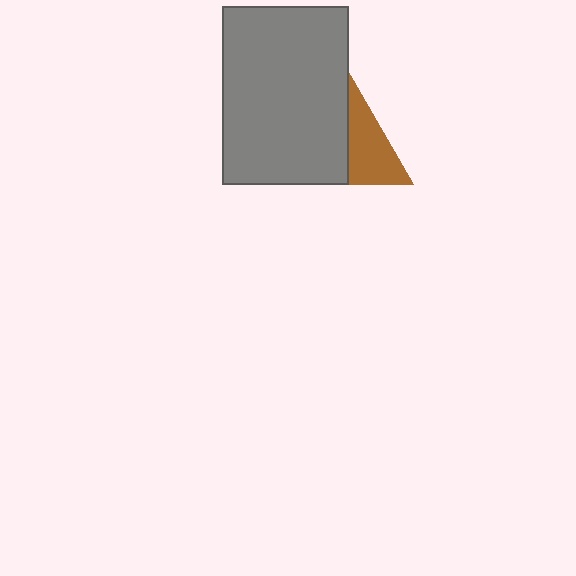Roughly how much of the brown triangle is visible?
About half of it is visible (roughly 46%).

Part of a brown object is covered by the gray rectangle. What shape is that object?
It is a triangle.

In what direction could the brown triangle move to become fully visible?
The brown triangle could move right. That would shift it out from behind the gray rectangle entirely.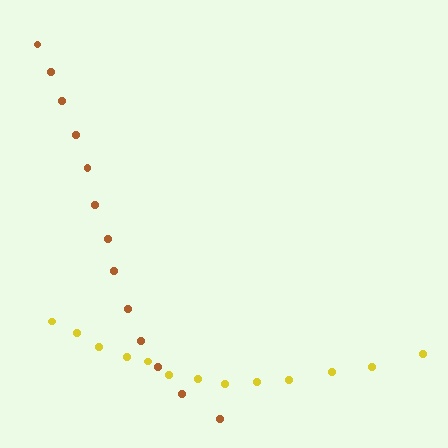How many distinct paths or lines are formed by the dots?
There are 2 distinct paths.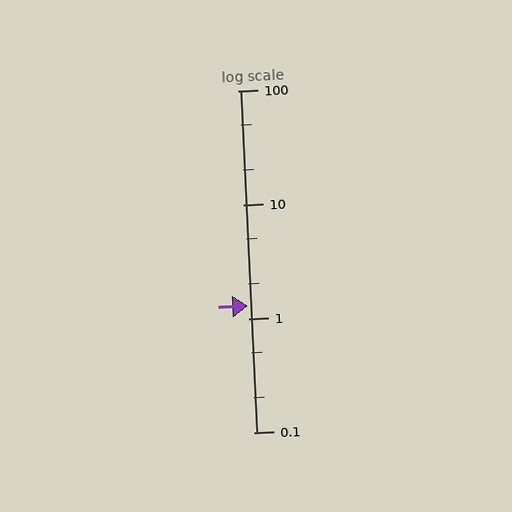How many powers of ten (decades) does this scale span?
The scale spans 3 decades, from 0.1 to 100.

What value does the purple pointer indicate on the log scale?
The pointer indicates approximately 1.3.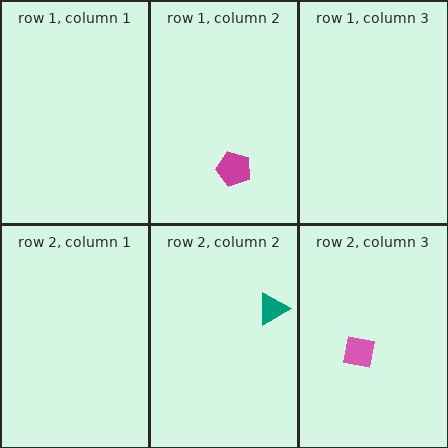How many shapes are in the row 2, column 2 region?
1.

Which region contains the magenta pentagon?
The row 1, column 2 region.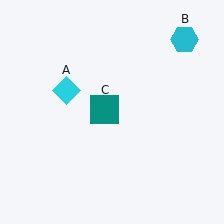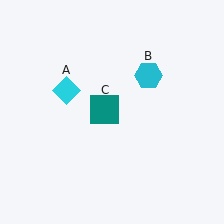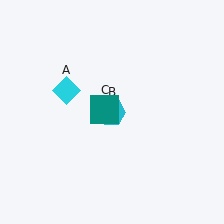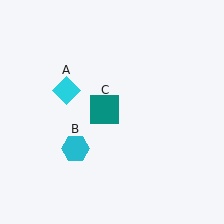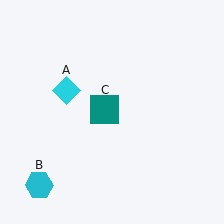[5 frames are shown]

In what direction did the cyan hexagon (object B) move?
The cyan hexagon (object B) moved down and to the left.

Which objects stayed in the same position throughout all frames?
Cyan diamond (object A) and teal square (object C) remained stationary.